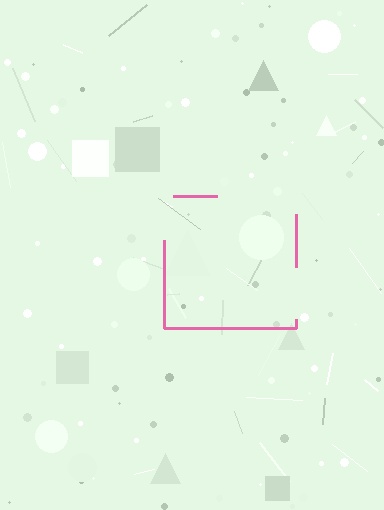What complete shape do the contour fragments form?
The contour fragments form a square.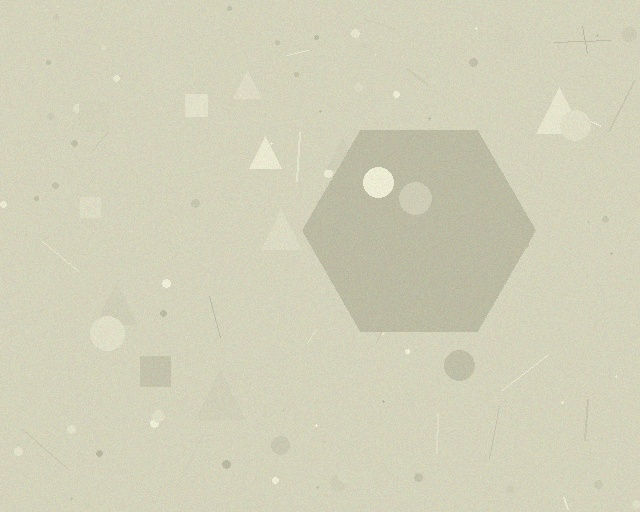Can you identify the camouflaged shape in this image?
The camouflaged shape is a hexagon.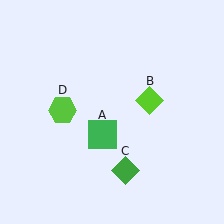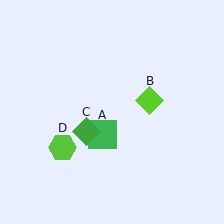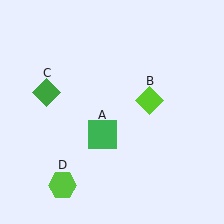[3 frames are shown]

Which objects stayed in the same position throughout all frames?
Green square (object A) and lime diamond (object B) remained stationary.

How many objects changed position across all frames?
2 objects changed position: green diamond (object C), lime hexagon (object D).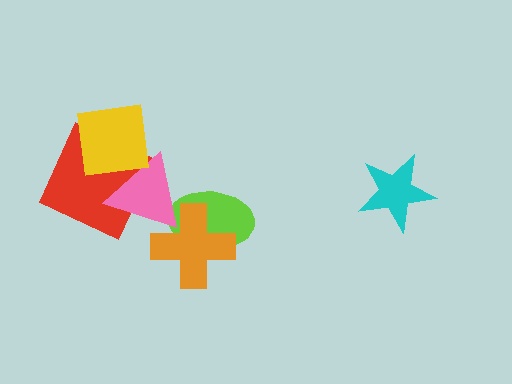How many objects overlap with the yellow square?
2 objects overlap with the yellow square.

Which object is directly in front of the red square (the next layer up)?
The pink triangle is directly in front of the red square.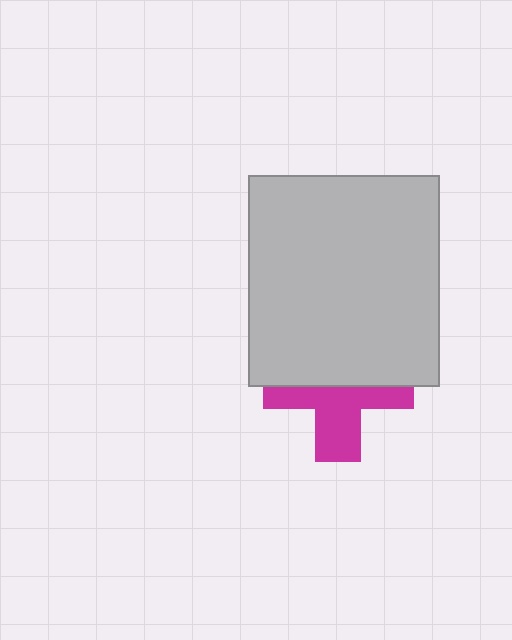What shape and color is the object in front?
The object in front is a light gray rectangle.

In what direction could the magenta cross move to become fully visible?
The magenta cross could move down. That would shift it out from behind the light gray rectangle entirely.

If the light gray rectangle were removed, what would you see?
You would see the complete magenta cross.